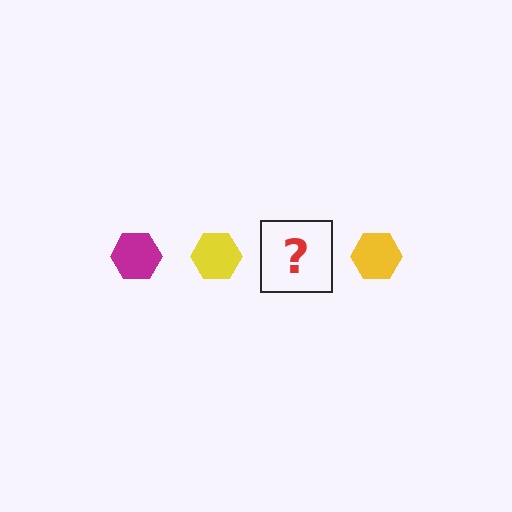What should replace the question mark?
The question mark should be replaced with a magenta hexagon.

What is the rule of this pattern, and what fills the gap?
The rule is that the pattern cycles through magenta, yellow hexagons. The gap should be filled with a magenta hexagon.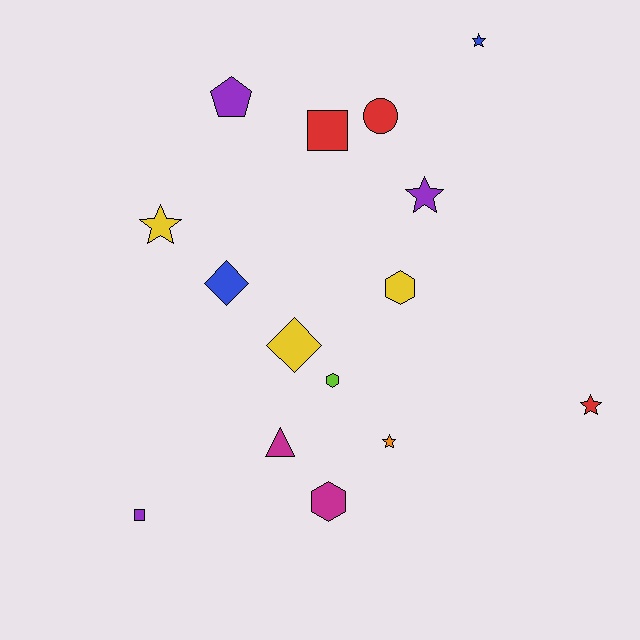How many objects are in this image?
There are 15 objects.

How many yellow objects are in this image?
There are 3 yellow objects.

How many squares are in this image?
There are 2 squares.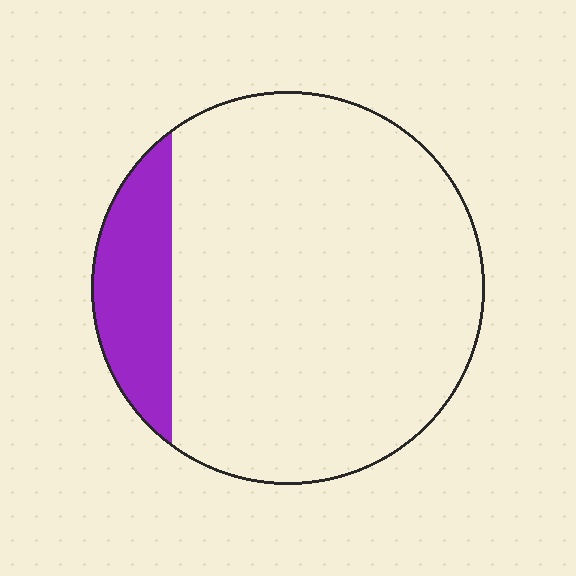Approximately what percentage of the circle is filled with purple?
Approximately 15%.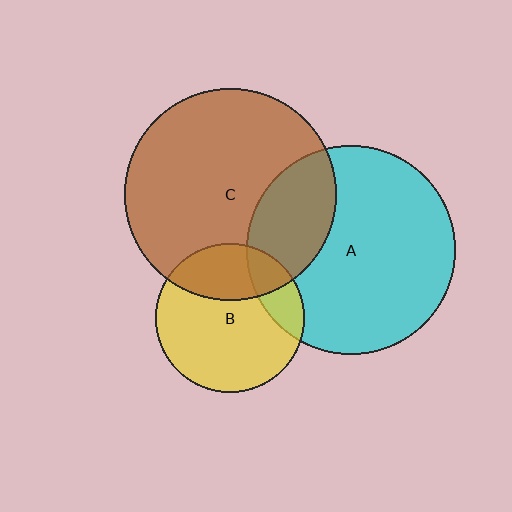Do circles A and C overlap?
Yes.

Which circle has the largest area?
Circle C (brown).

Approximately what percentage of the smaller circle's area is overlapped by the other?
Approximately 25%.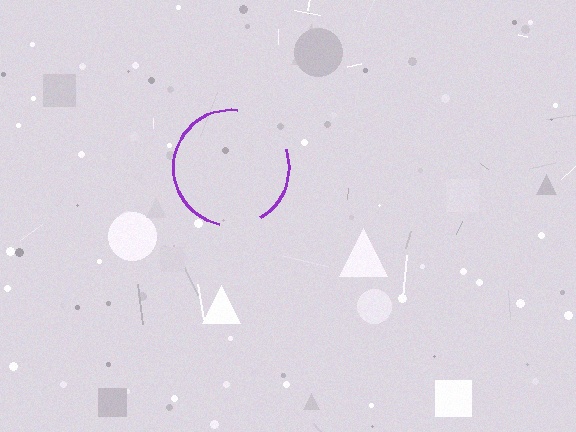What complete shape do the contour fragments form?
The contour fragments form a circle.